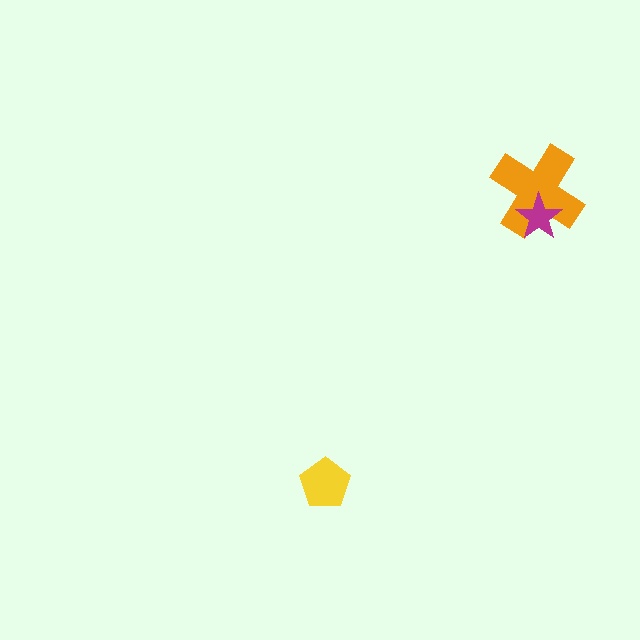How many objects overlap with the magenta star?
1 object overlaps with the magenta star.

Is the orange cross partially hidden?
Yes, it is partially covered by another shape.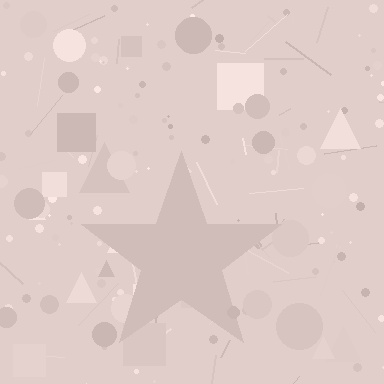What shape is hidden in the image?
A star is hidden in the image.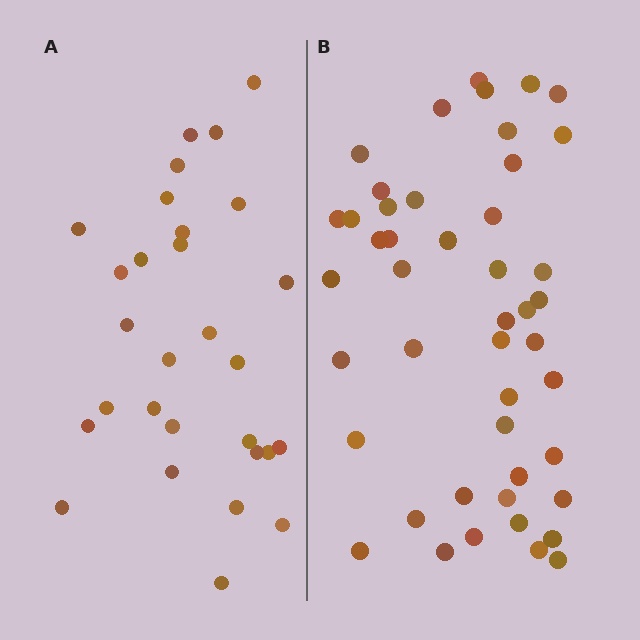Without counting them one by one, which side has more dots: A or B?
Region B (the right region) has more dots.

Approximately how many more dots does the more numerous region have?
Region B has approximately 15 more dots than region A.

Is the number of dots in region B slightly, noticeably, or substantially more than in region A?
Region B has substantially more. The ratio is roughly 1.6 to 1.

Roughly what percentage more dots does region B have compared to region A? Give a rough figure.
About 60% more.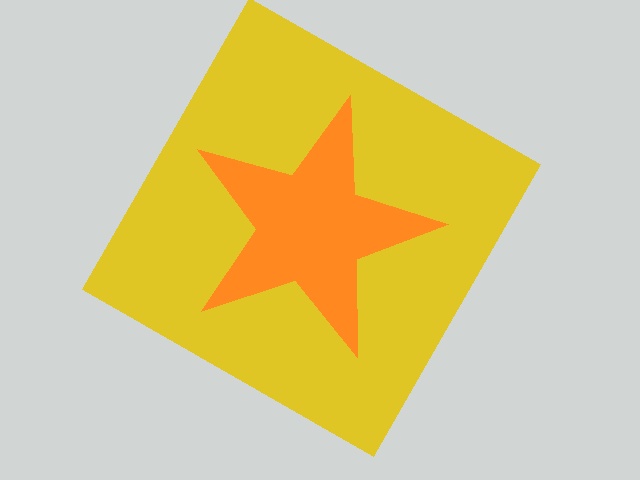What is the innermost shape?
The orange star.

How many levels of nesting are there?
2.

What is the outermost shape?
The yellow square.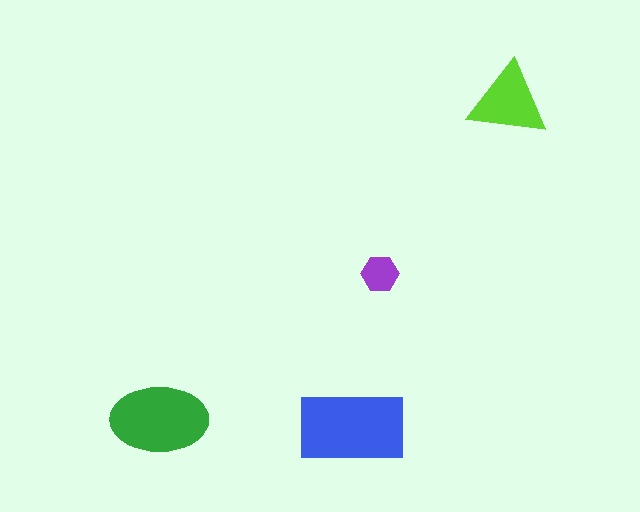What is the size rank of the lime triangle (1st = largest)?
3rd.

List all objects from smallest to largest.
The purple hexagon, the lime triangle, the green ellipse, the blue rectangle.